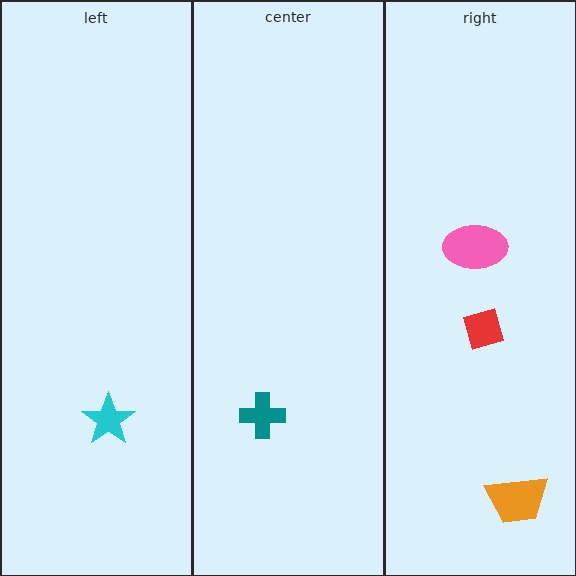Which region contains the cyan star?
The left region.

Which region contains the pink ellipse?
The right region.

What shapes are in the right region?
The orange trapezoid, the pink ellipse, the red diamond.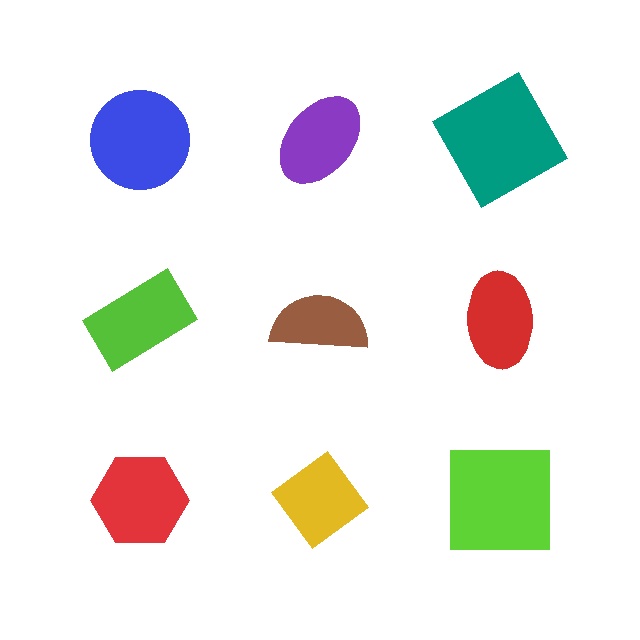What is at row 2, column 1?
A lime rectangle.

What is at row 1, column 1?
A blue circle.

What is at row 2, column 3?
A red ellipse.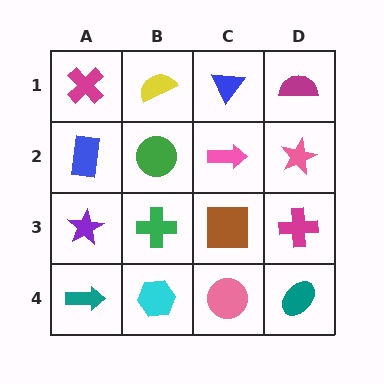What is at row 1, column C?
A blue triangle.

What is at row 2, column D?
A pink star.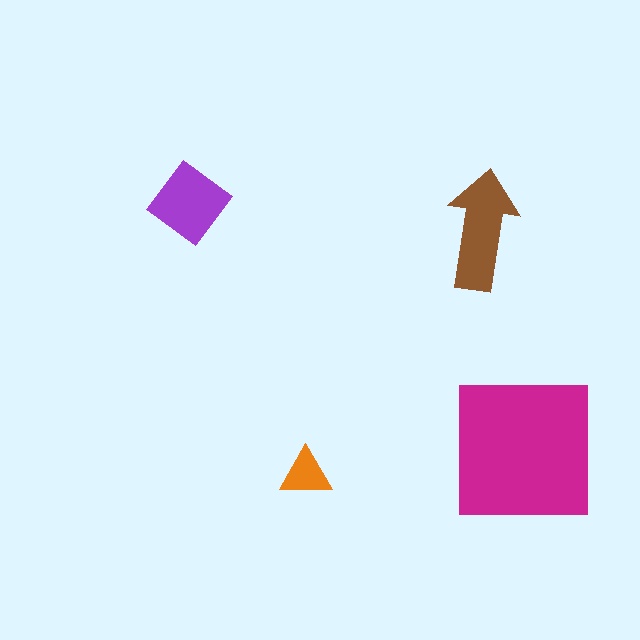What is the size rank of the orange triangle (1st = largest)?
4th.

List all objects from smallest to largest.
The orange triangle, the purple diamond, the brown arrow, the magenta square.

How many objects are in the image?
There are 4 objects in the image.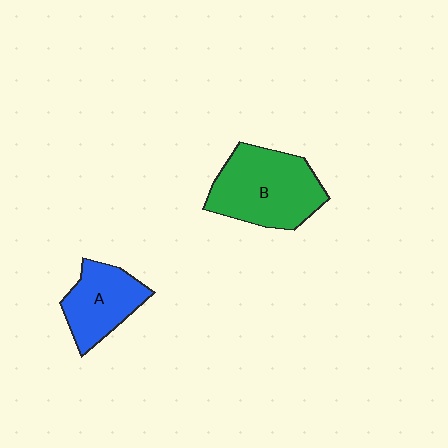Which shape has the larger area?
Shape B (green).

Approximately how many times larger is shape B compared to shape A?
Approximately 1.5 times.